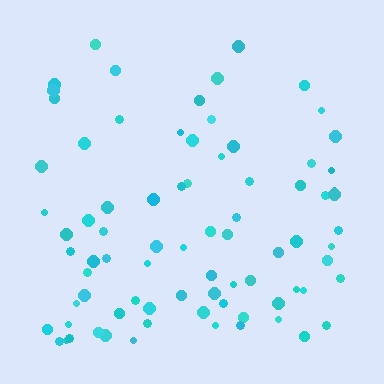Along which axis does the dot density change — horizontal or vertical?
Vertical.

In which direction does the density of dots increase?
From top to bottom, with the bottom side densest.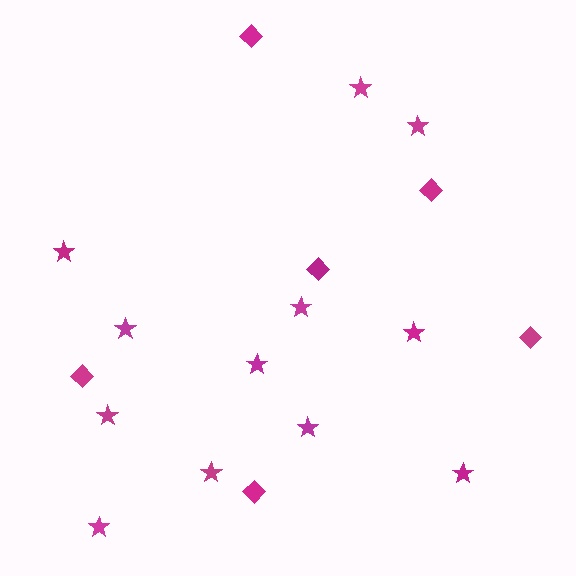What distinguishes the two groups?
There are 2 groups: one group of diamonds (6) and one group of stars (12).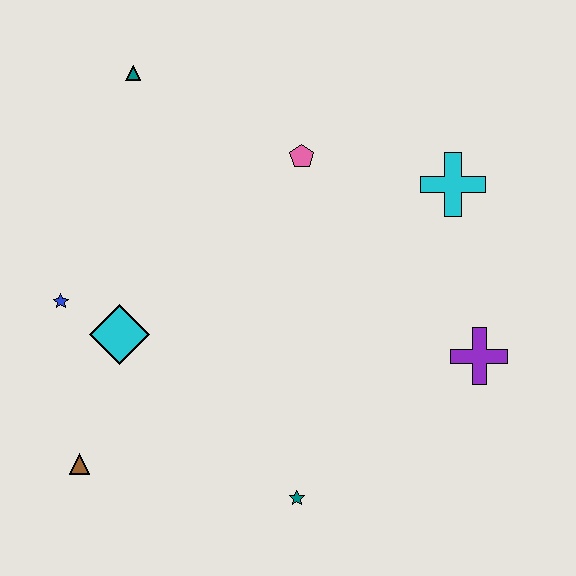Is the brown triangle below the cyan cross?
Yes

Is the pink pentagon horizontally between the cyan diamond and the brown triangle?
No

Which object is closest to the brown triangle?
The cyan diamond is closest to the brown triangle.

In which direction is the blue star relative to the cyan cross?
The blue star is to the left of the cyan cross.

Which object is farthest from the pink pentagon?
The brown triangle is farthest from the pink pentagon.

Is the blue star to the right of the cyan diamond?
No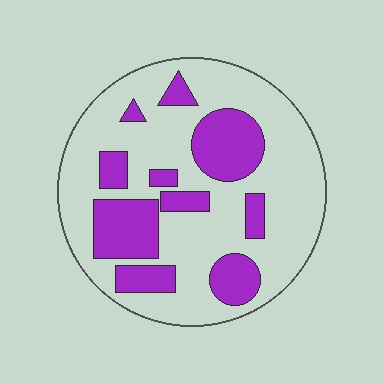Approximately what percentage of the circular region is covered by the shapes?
Approximately 30%.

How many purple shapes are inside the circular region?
10.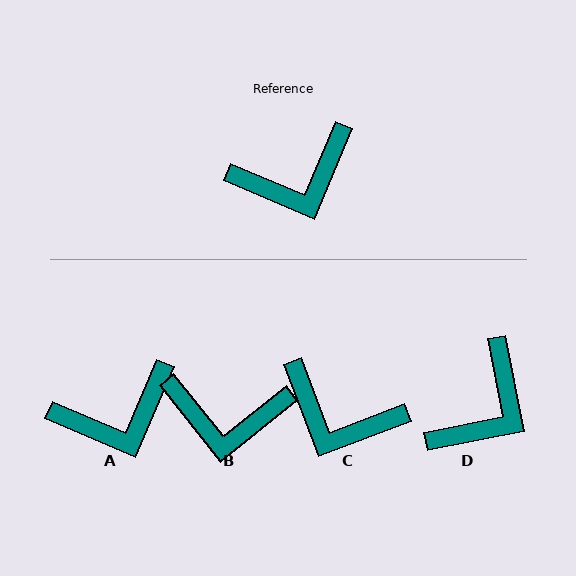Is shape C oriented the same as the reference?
No, it is off by about 46 degrees.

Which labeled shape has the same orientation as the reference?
A.